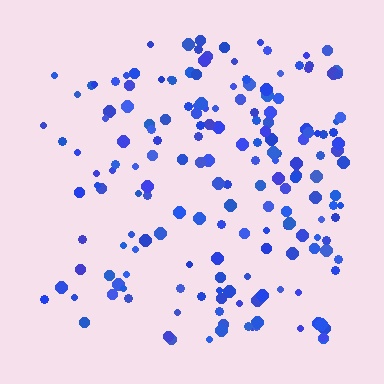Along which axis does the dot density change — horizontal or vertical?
Horizontal.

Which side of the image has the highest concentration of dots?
The right.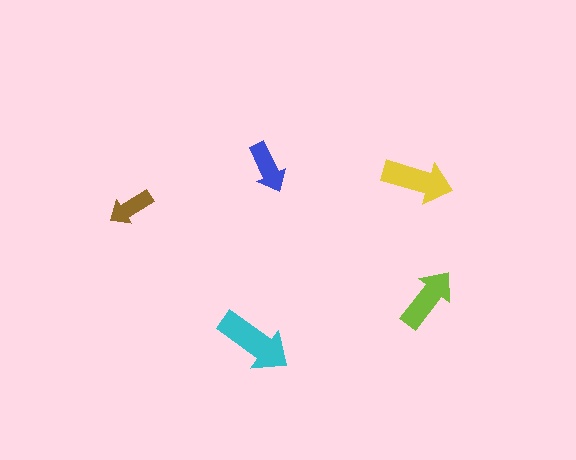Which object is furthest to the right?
The lime arrow is rightmost.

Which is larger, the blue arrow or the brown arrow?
The blue one.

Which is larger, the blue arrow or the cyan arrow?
The cyan one.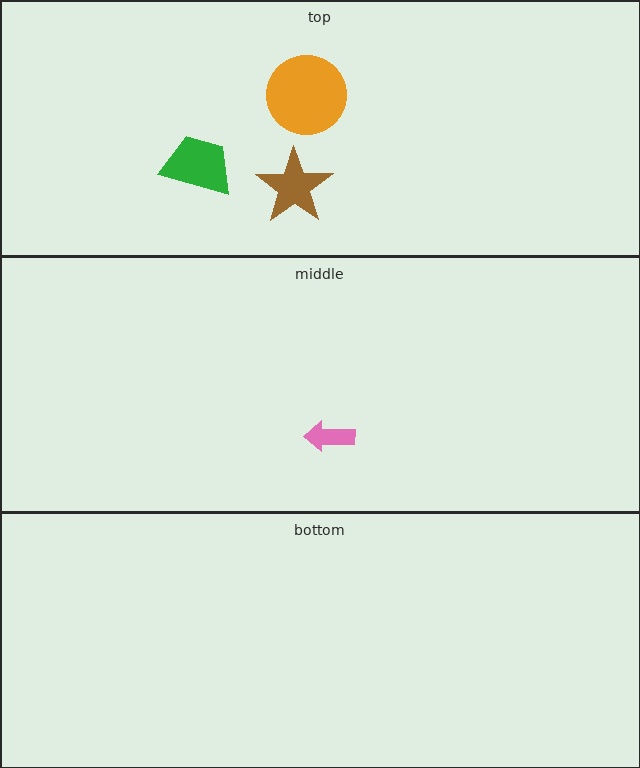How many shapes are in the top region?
3.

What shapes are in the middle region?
The pink arrow.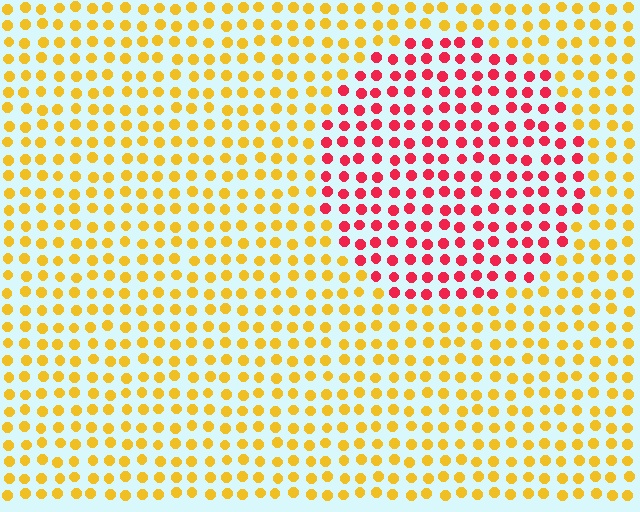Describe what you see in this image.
The image is filled with small yellow elements in a uniform arrangement. A circle-shaped region is visible where the elements are tinted to a slightly different hue, forming a subtle color boundary.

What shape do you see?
I see a circle.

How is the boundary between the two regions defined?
The boundary is defined purely by a slight shift in hue (about 58 degrees). Spacing, size, and orientation are identical on both sides.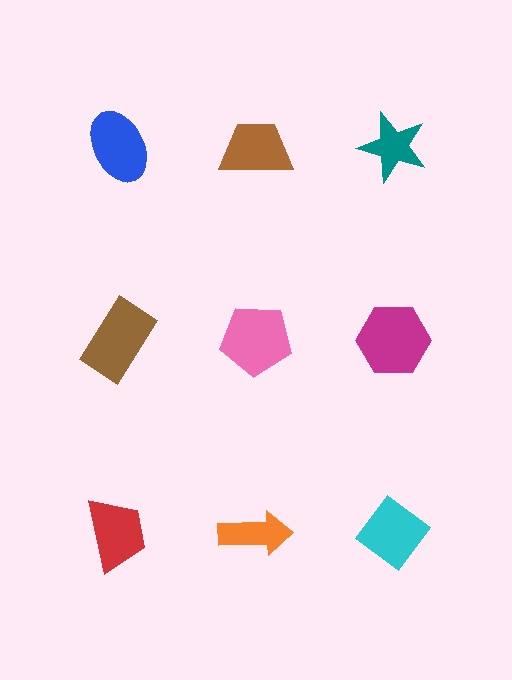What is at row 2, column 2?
A pink pentagon.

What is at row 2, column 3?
A magenta hexagon.